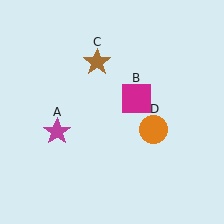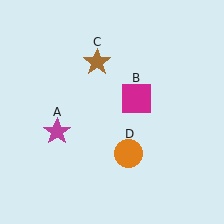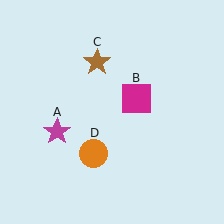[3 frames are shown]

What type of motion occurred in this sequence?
The orange circle (object D) rotated clockwise around the center of the scene.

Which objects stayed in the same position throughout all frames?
Magenta star (object A) and magenta square (object B) and brown star (object C) remained stationary.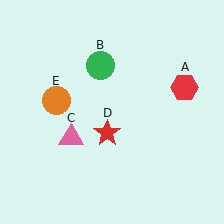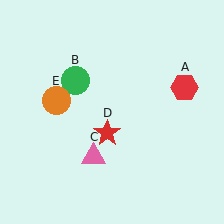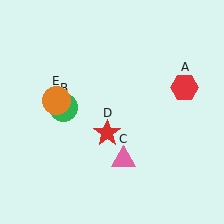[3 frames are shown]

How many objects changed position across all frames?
2 objects changed position: green circle (object B), pink triangle (object C).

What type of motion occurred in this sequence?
The green circle (object B), pink triangle (object C) rotated counterclockwise around the center of the scene.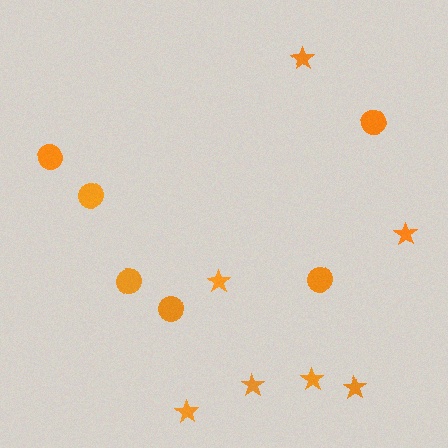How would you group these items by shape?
There are 2 groups: one group of stars (7) and one group of circles (6).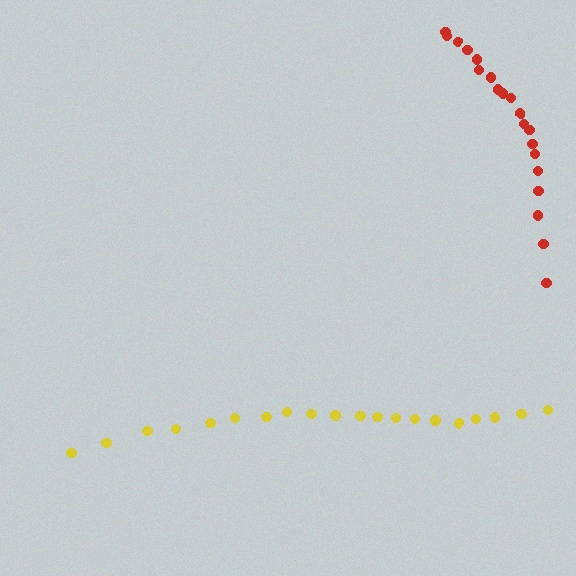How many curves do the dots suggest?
There are 2 distinct paths.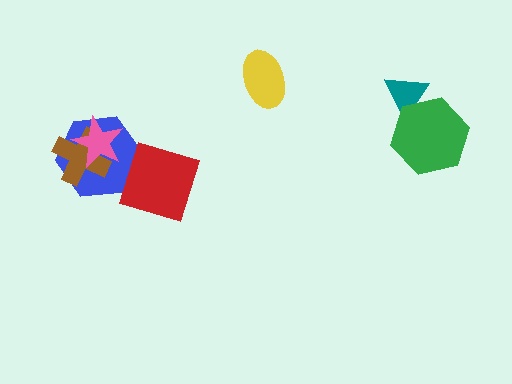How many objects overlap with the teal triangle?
1 object overlaps with the teal triangle.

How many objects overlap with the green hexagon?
1 object overlaps with the green hexagon.